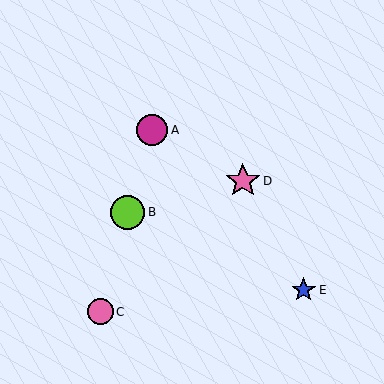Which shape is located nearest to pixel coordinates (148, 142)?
The magenta circle (labeled A) at (152, 130) is nearest to that location.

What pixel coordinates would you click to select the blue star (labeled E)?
Click at (304, 290) to select the blue star E.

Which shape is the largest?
The pink star (labeled D) is the largest.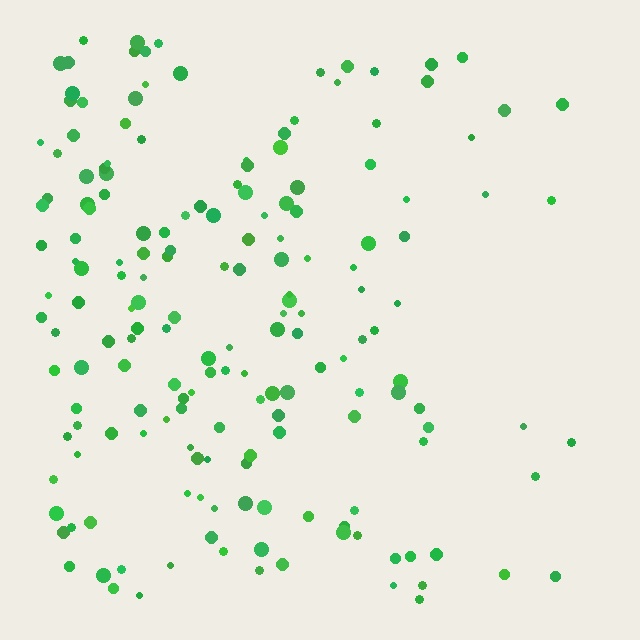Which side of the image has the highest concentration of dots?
The left.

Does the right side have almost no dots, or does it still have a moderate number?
Still a moderate number, just noticeably fewer than the left.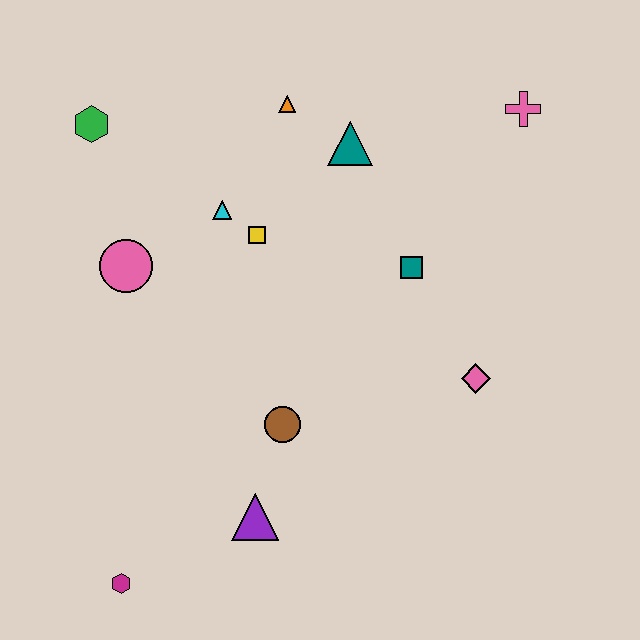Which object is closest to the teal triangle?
The orange triangle is closest to the teal triangle.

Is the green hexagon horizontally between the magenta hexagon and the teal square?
No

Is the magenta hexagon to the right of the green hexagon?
Yes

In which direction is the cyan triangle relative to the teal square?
The cyan triangle is to the left of the teal square.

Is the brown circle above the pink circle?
No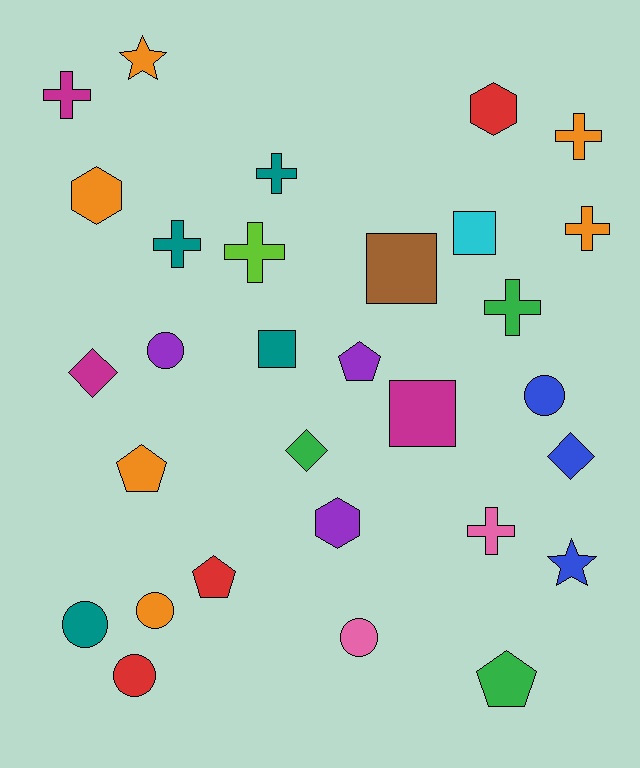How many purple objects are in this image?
There are 3 purple objects.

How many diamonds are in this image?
There are 3 diamonds.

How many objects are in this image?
There are 30 objects.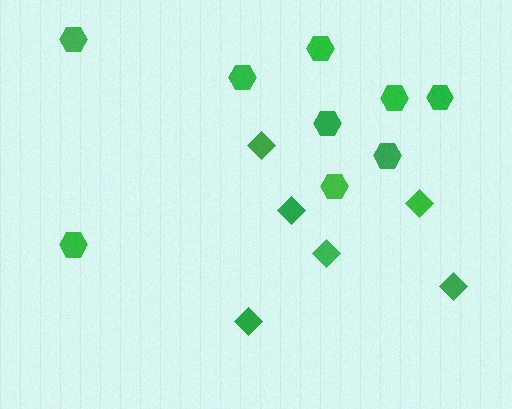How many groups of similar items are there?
There are 2 groups: one group of diamonds (6) and one group of hexagons (9).